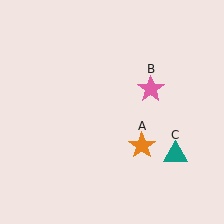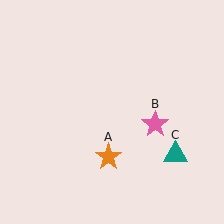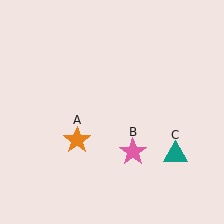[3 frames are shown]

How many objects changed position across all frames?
2 objects changed position: orange star (object A), pink star (object B).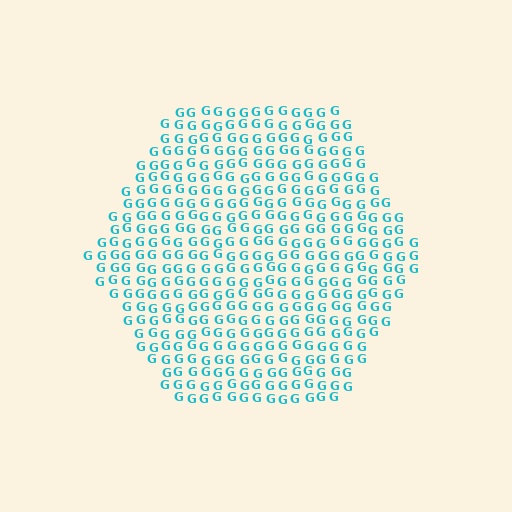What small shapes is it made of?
It is made of small letter G's.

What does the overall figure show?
The overall figure shows a hexagon.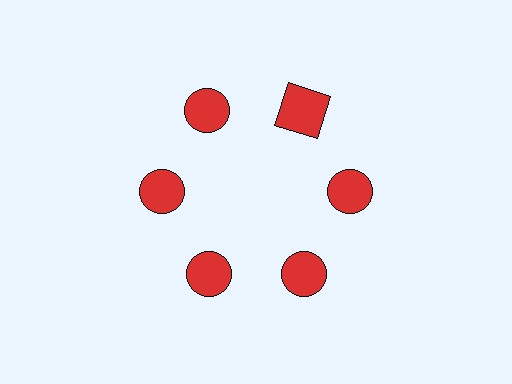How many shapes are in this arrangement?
There are 6 shapes arranged in a ring pattern.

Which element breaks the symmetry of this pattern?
The red square at roughly the 1 o'clock position breaks the symmetry. All other shapes are red circles.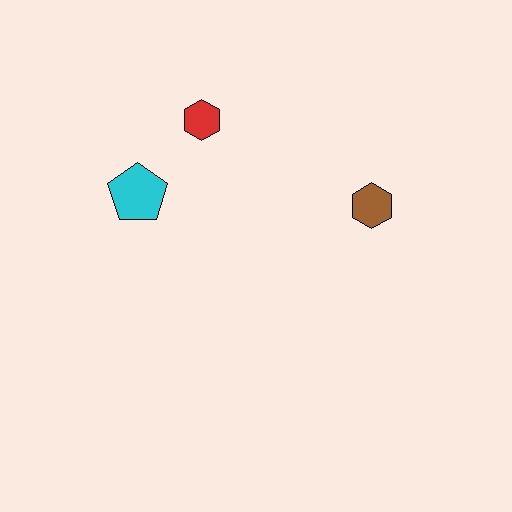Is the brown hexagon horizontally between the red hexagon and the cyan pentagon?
No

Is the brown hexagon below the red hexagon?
Yes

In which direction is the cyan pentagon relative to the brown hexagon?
The cyan pentagon is to the left of the brown hexagon.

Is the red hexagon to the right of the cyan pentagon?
Yes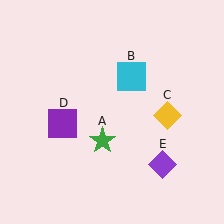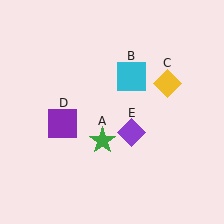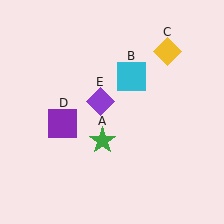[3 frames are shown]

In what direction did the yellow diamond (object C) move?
The yellow diamond (object C) moved up.